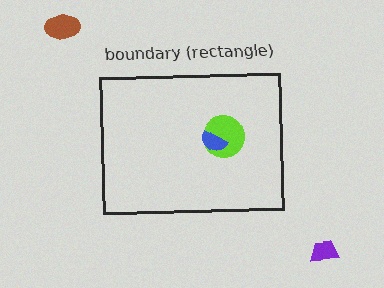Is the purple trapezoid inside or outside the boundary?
Outside.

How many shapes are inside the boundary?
2 inside, 2 outside.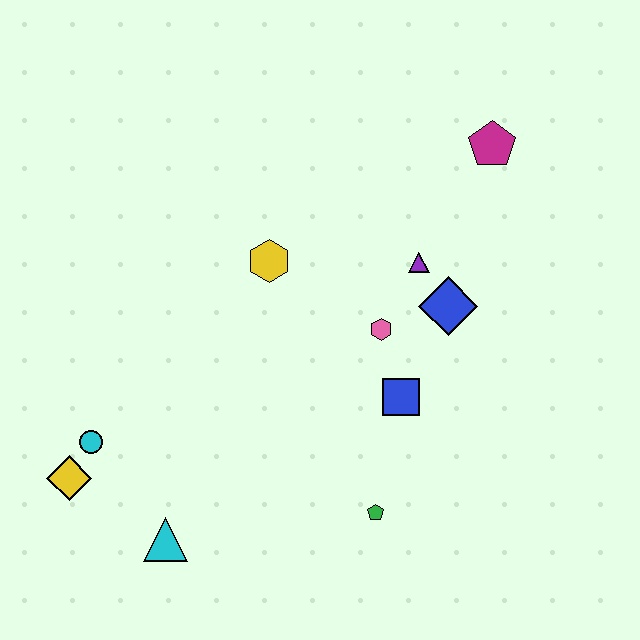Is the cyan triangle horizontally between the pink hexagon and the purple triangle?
No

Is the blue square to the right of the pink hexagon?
Yes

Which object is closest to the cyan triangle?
The yellow diamond is closest to the cyan triangle.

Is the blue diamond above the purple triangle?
No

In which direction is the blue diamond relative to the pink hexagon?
The blue diamond is to the right of the pink hexagon.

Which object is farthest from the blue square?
The yellow diamond is farthest from the blue square.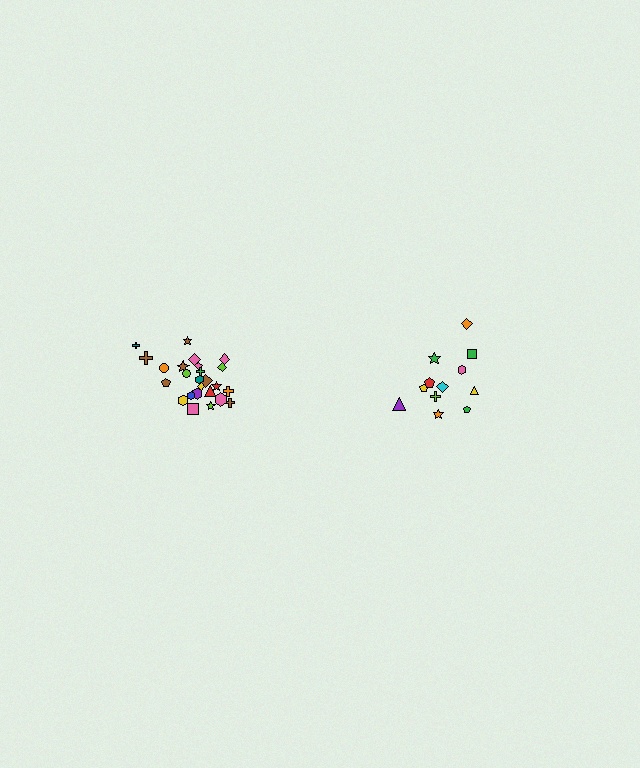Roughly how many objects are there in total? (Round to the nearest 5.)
Roughly 35 objects in total.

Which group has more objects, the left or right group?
The left group.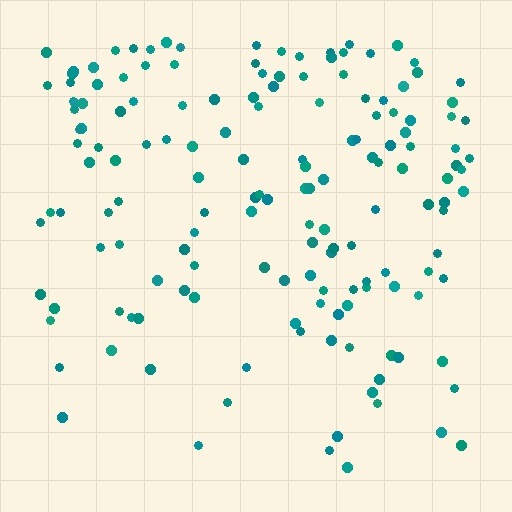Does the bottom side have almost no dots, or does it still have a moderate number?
Still a moderate number, just noticeably fewer than the top.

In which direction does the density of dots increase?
From bottom to top, with the top side densest.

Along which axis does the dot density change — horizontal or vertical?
Vertical.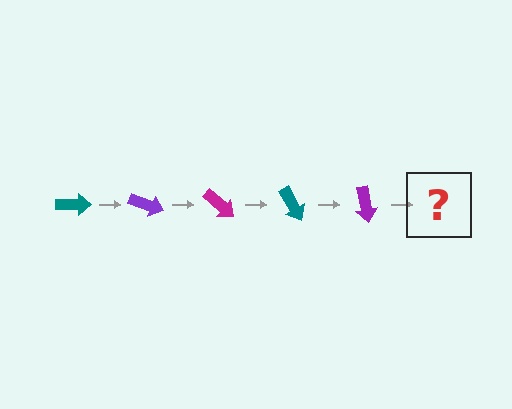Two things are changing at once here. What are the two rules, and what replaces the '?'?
The two rules are that it rotates 20 degrees each step and the color cycles through teal, purple, and magenta. The '?' should be a magenta arrow, rotated 100 degrees from the start.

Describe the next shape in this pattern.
It should be a magenta arrow, rotated 100 degrees from the start.